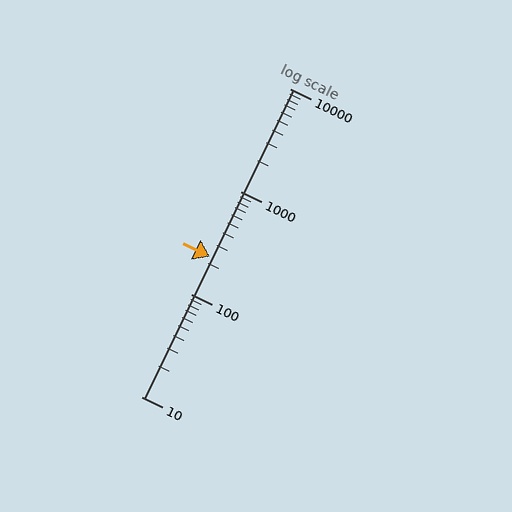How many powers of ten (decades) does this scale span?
The scale spans 3 decades, from 10 to 10000.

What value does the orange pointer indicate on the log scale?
The pointer indicates approximately 230.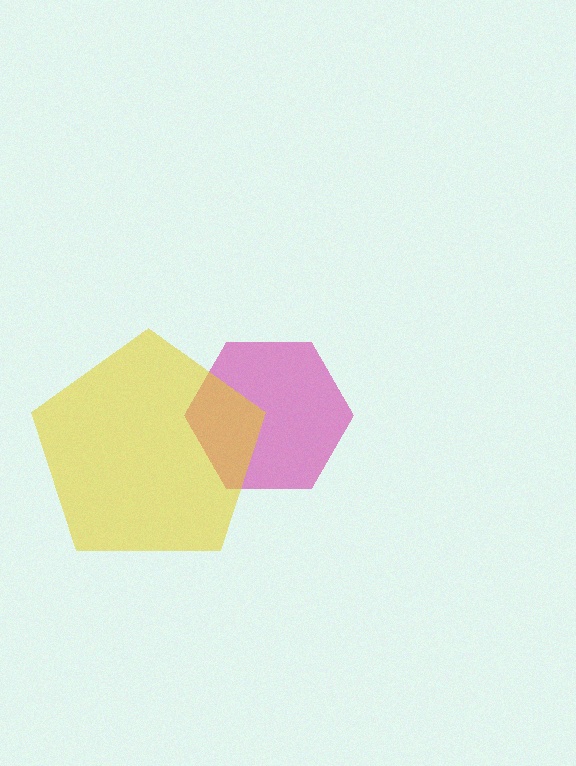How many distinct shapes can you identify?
There are 2 distinct shapes: a magenta hexagon, a yellow pentagon.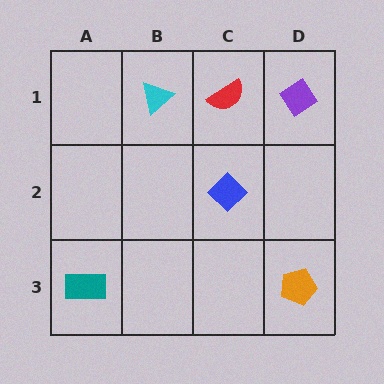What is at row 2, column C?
A blue diamond.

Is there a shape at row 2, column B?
No, that cell is empty.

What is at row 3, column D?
An orange pentagon.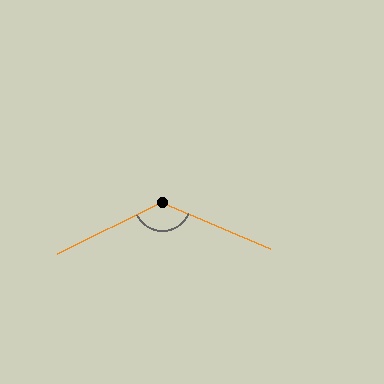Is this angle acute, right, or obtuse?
It is obtuse.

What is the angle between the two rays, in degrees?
Approximately 130 degrees.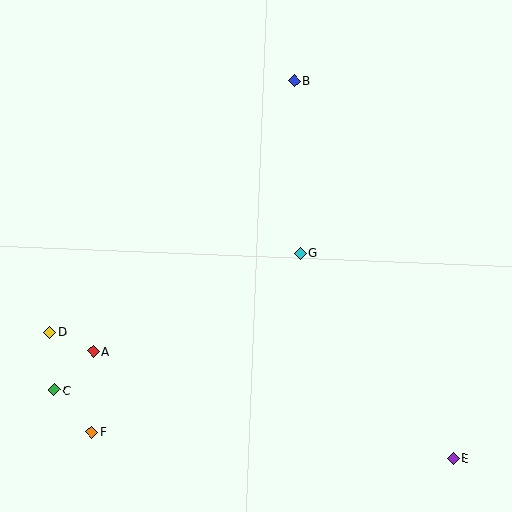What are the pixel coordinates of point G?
Point G is at (301, 253).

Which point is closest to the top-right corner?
Point B is closest to the top-right corner.